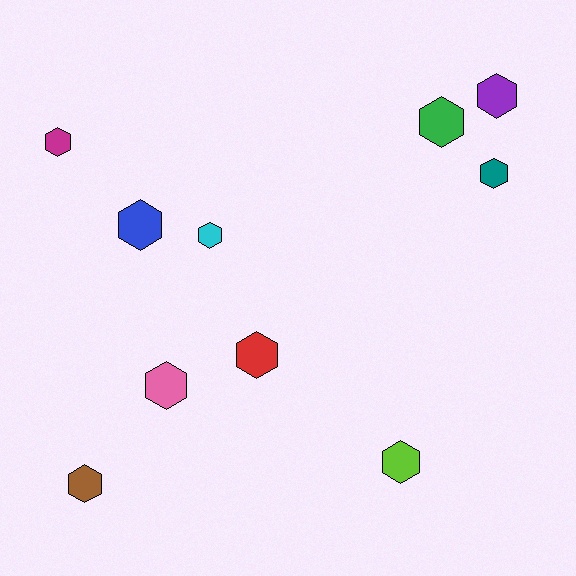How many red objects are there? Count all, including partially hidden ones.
There is 1 red object.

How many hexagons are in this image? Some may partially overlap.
There are 10 hexagons.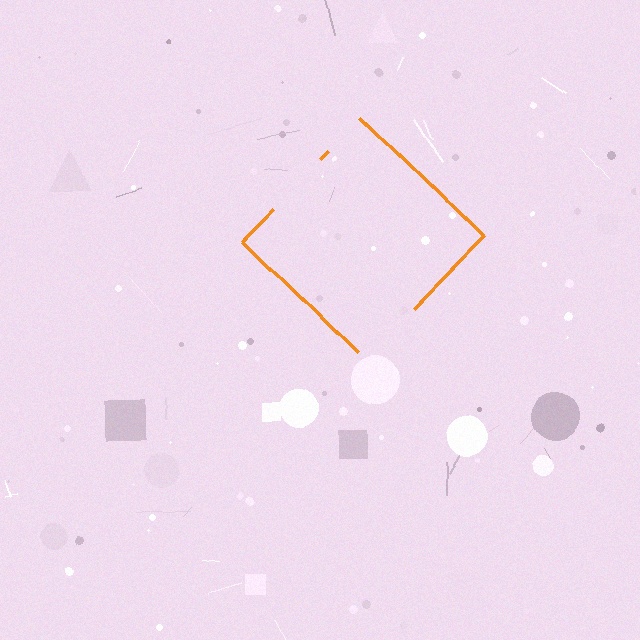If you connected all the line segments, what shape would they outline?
They would outline a diamond.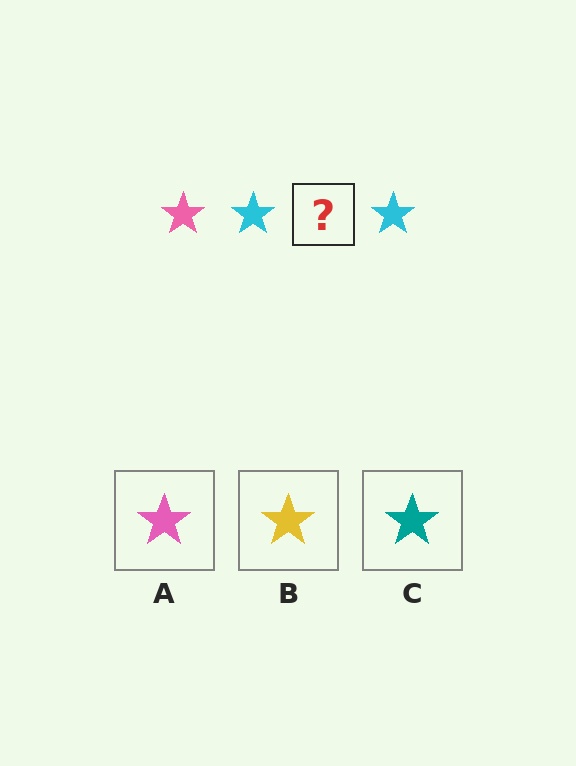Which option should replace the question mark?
Option A.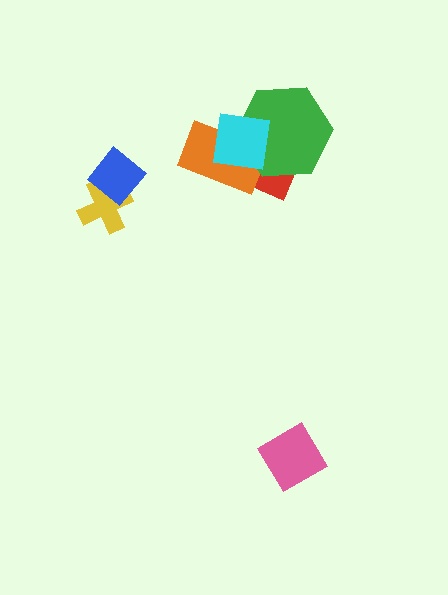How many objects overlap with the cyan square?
3 objects overlap with the cyan square.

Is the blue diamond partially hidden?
No, no other shape covers it.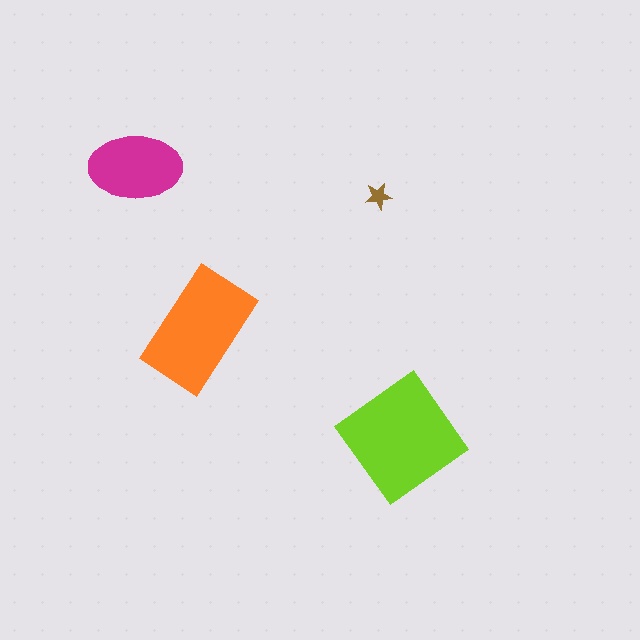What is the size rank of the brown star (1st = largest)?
4th.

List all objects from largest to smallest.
The lime diamond, the orange rectangle, the magenta ellipse, the brown star.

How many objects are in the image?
There are 4 objects in the image.